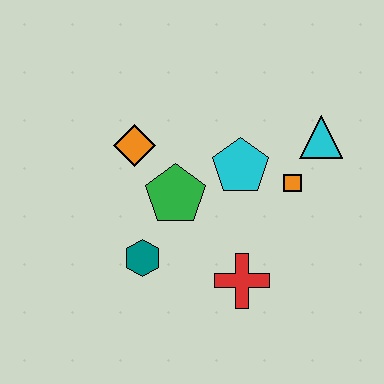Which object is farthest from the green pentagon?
The cyan triangle is farthest from the green pentagon.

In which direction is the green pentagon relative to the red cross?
The green pentagon is above the red cross.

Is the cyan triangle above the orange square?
Yes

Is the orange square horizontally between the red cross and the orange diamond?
No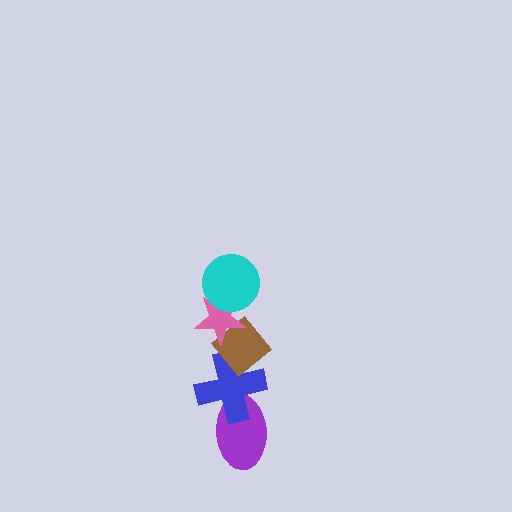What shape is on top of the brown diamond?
The pink star is on top of the brown diamond.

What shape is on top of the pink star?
The cyan circle is on top of the pink star.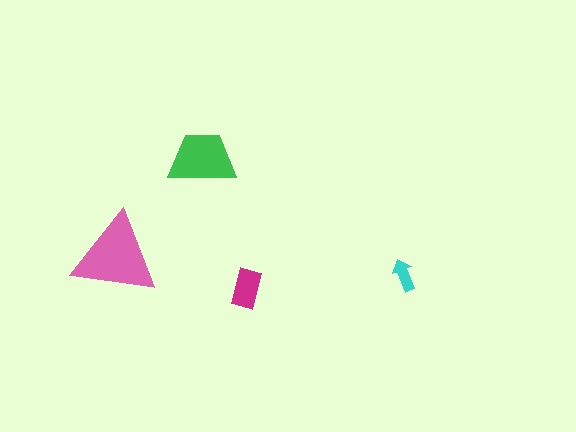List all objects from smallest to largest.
The cyan arrow, the magenta rectangle, the green trapezoid, the pink triangle.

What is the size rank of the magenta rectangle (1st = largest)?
3rd.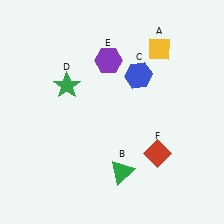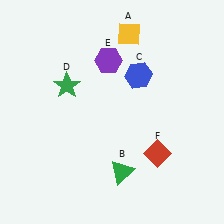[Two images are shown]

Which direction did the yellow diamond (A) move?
The yellow diamond (A) moved left.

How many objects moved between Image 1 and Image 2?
1 object moved between the two images.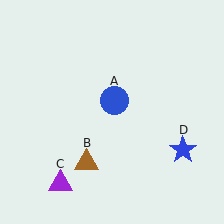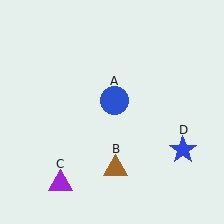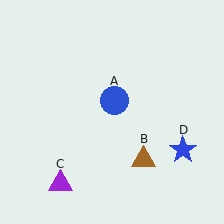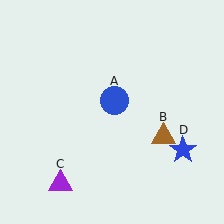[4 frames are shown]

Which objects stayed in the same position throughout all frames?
Blue circle (object A) and purple triangle (object C) and blue star (object D) remained stationary.